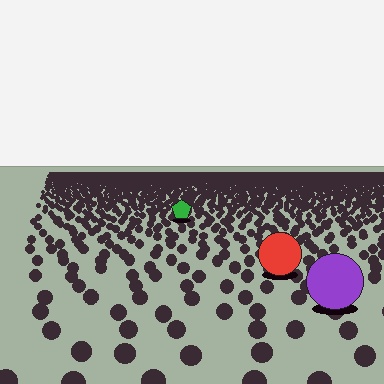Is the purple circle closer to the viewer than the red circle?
Yes. The purple circle is closer — you can tell from the texture gradient: the ground texture is coarser near it.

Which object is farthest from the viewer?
The green pentagon is farthest from the viewer. It appears smaller and the ground texture around it is denser.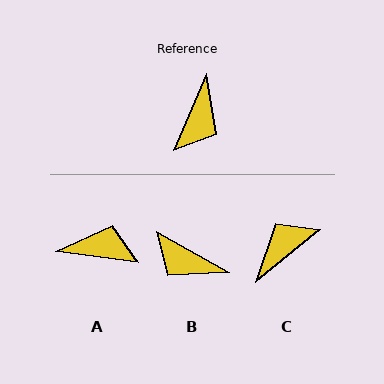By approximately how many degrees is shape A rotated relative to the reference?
Approximately 105 degrees counter-clockwise.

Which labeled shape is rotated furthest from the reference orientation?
C, about 152 degrees away.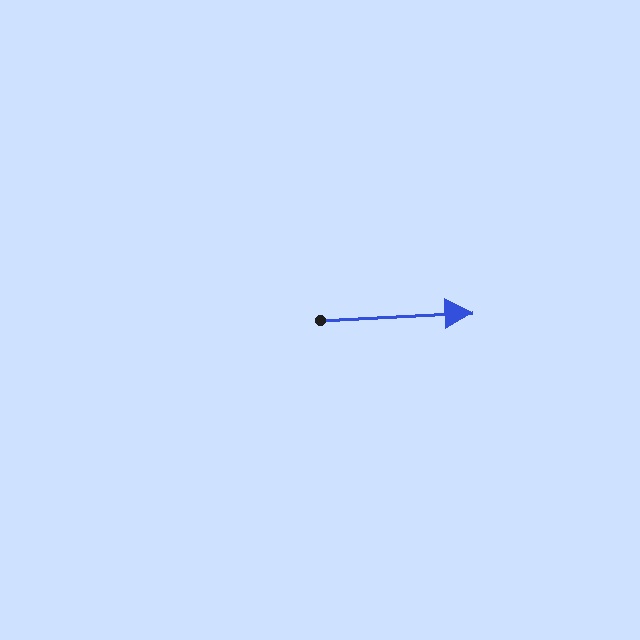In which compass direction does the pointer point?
East.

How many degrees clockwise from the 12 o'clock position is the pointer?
Approximately 87 degrees.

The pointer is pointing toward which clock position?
Roughly 3 o'clock.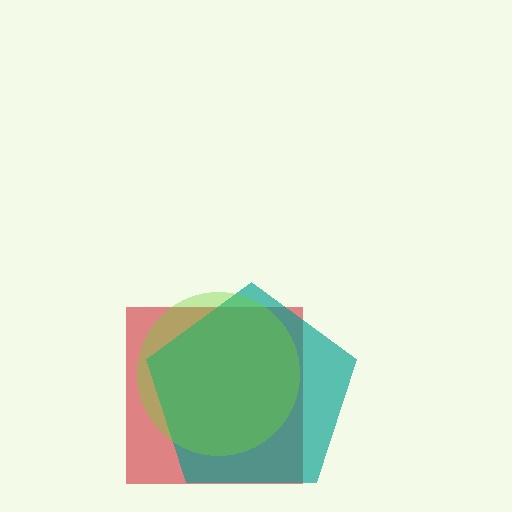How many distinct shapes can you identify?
There are 3 distinct shapes: a red square, a teal pentagon, a lime circle.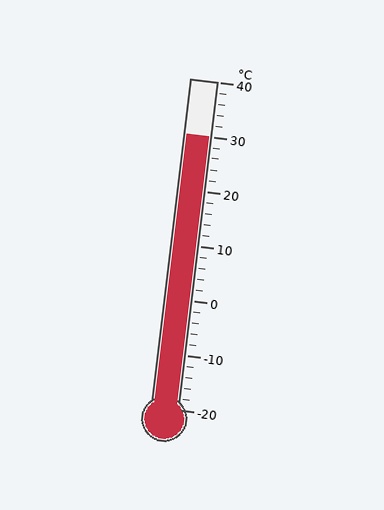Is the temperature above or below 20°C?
The temperature is above 20°C.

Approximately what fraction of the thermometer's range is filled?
The thermometer is filled to approximately 85% of its range.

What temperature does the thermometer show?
The thermometer shows approximately 30°C.